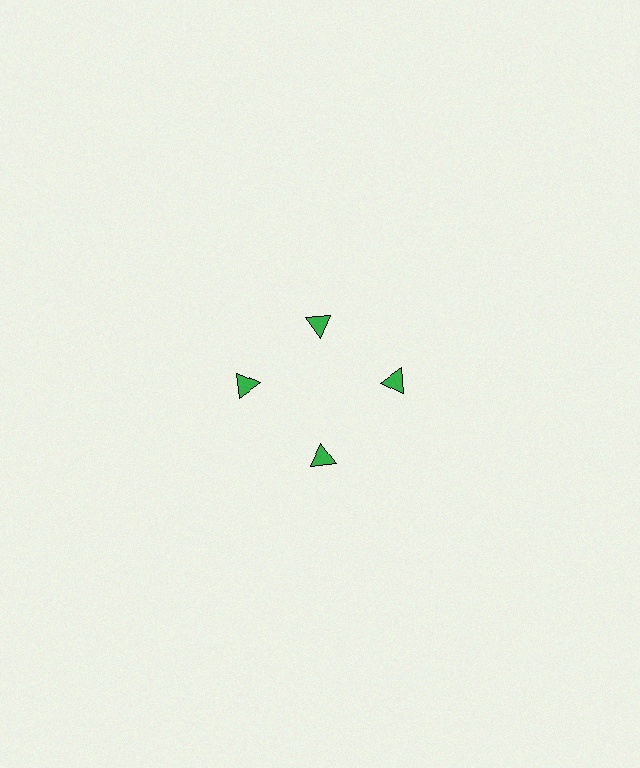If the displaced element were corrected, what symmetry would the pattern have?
It would have 4-fold rotational symmetry — the pattern would map onto itself every 90 degrees.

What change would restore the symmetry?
The symmetry would be restored by moving it outward, back onto the ring so that all 4 triangles sit at equal angles and equal distance from the center.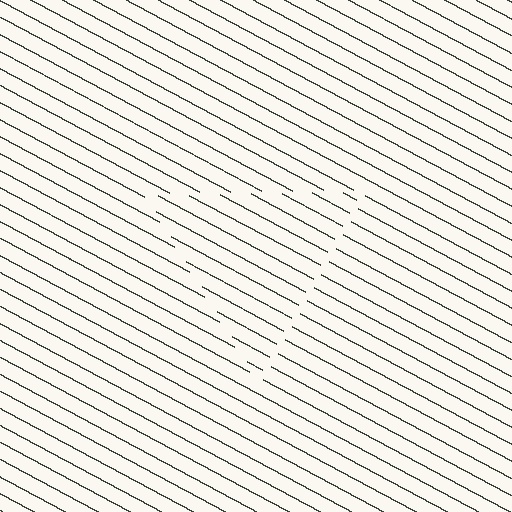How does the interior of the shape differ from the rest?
The interior of the shape contains the same grating, shifted by half a period — the contour is defined by the phase discontinuity where line-ends from the inner and outer gratings abut.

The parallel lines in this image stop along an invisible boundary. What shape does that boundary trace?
An illusory triangle. The interior of the shape contains the same grating, shifted by half a period — the contour is defined by the phase discontinuity where line-ends from the inner and outer gratings abut.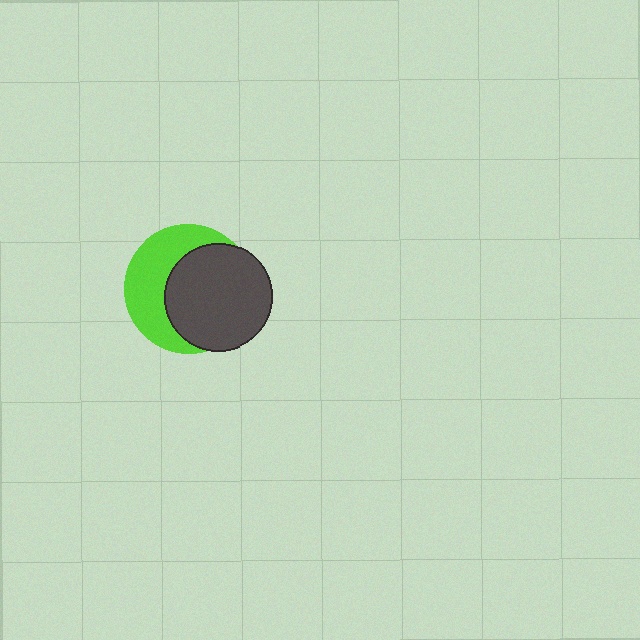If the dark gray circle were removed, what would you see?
You would see the complete lime circle.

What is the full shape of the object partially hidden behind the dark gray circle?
The partially hidden object is a lime circle.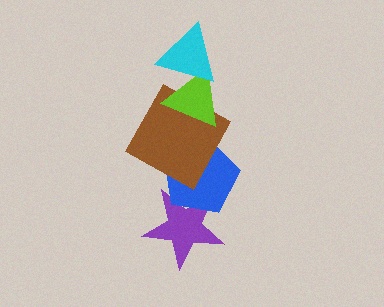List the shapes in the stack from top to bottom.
From top to bottom: the cyan triangle, the lime triangle, the brown square, the blue pentagon, the purple star.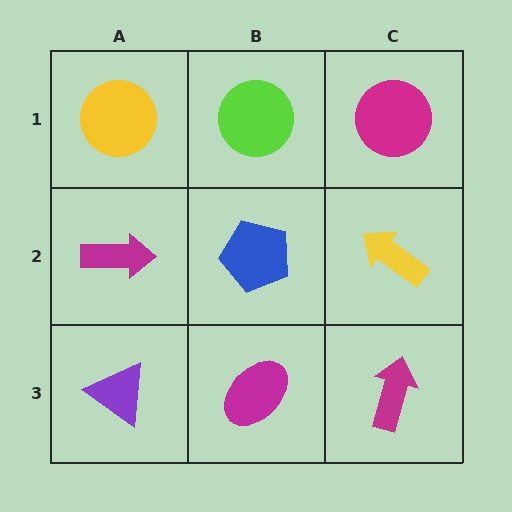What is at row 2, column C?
A yellow arrow.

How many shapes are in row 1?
3 shapes.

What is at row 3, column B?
A magenta ellipse.